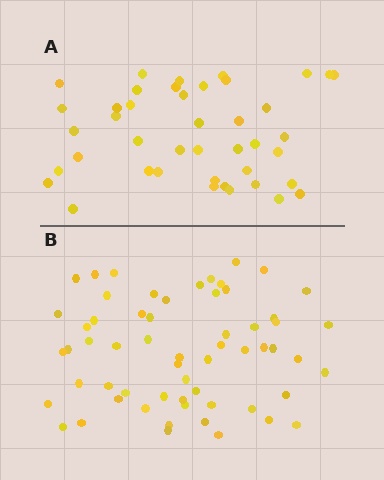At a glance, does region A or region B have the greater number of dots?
Region B (the bottom region) has more dots.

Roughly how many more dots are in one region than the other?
Region B has approximately 20 more dots than region A.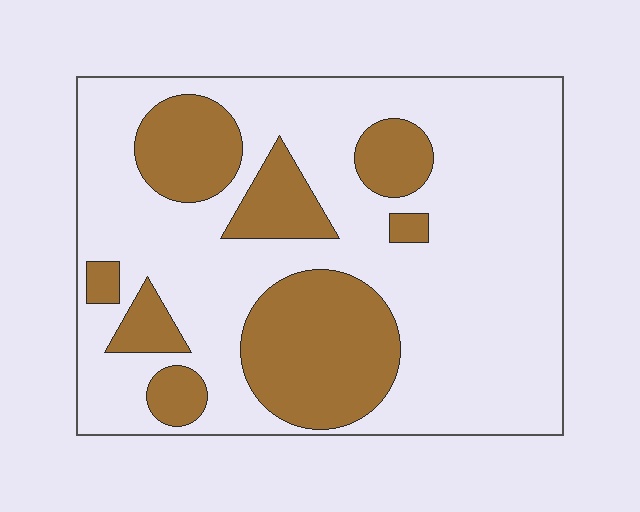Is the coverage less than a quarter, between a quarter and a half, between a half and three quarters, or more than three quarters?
Between a quarter and a half.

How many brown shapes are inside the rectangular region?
8.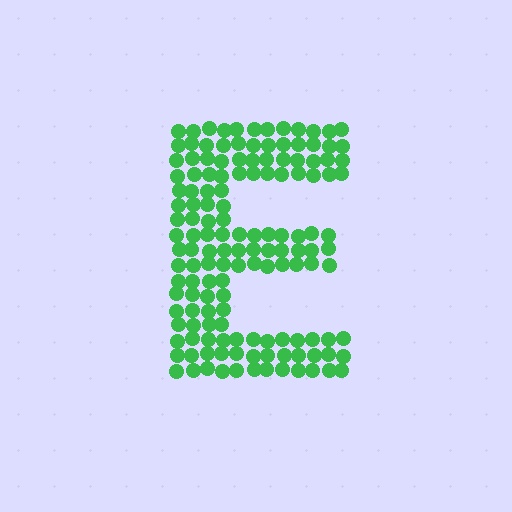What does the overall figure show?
The overall figure shows the letter E.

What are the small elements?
The small elements are circles.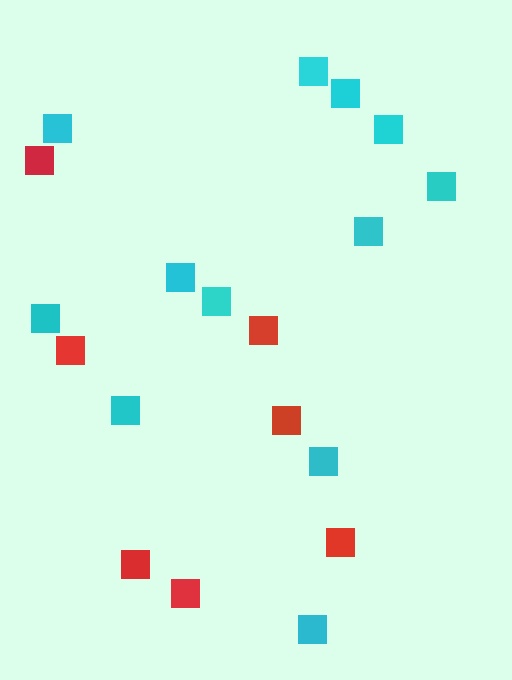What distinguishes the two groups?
There are 2 groups: one group of red squares (7) and one group of cyan squares (12).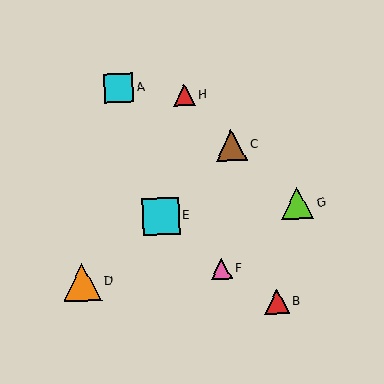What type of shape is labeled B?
Shape B is a red triangle.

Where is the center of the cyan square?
The center of the cyan square is at (161, 217).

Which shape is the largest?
The orange triangle (labeled D) is the largest.